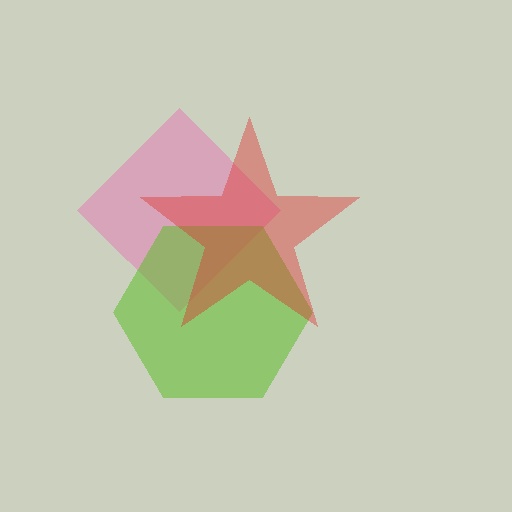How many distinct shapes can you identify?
There are 3 distinct shapes: a pink diamond, a lime hexagon, a red star.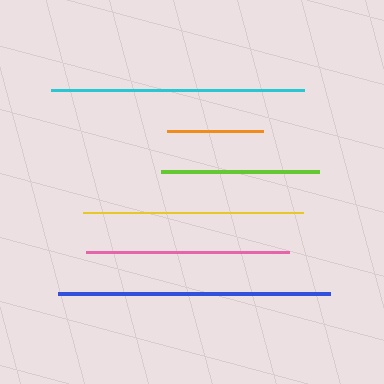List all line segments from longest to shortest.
From longest to shortest: blue, cyan, yellow, pink, lime, orange.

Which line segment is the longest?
The blue line is the longest at approximately 272 pixels.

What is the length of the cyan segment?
The cyan segment is approximately 253 pixels long.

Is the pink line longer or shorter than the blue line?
The blue line is longer than the pink line.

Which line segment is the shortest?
The orange line is the shortest at approximately 95 pixels.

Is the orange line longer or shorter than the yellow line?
The yellow line is longer than the orange line.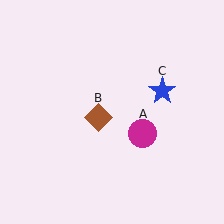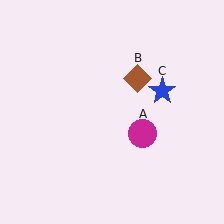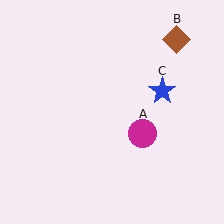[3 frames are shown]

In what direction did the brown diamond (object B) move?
The brown diamond (object B) moved up and to the right.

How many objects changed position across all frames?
1 object changed position: brown diamond (object B).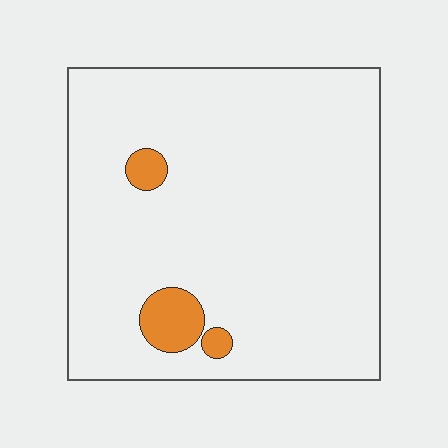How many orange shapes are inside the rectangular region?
3.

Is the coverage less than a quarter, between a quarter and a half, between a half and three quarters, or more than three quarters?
Less than a quarter.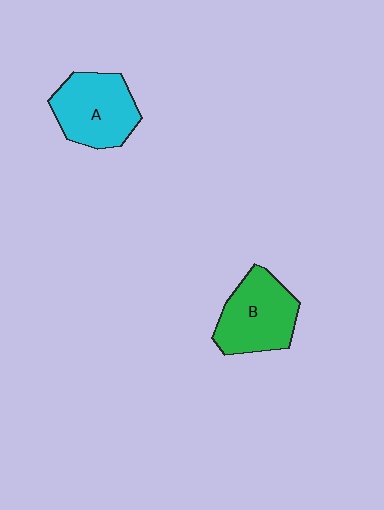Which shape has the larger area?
Shape B (green).